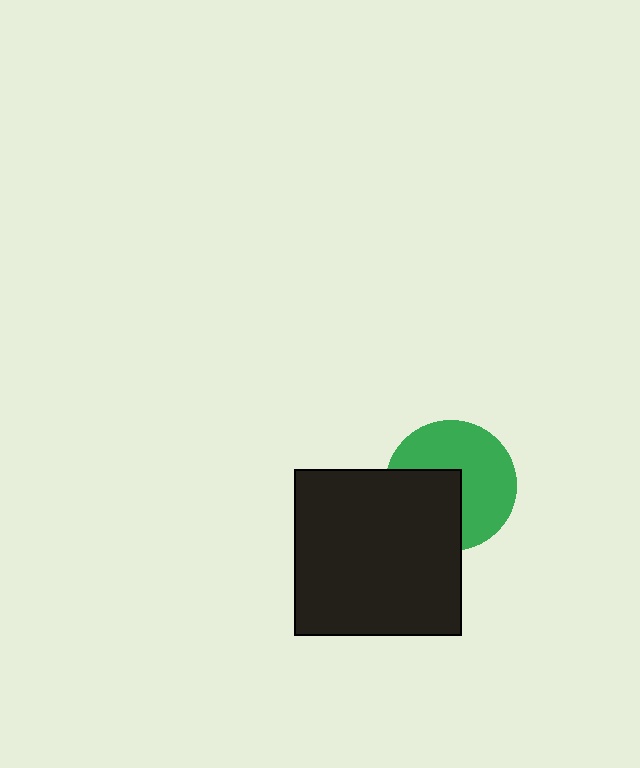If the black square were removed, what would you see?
You would see the complete green circle.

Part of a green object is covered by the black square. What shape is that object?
It is a circle.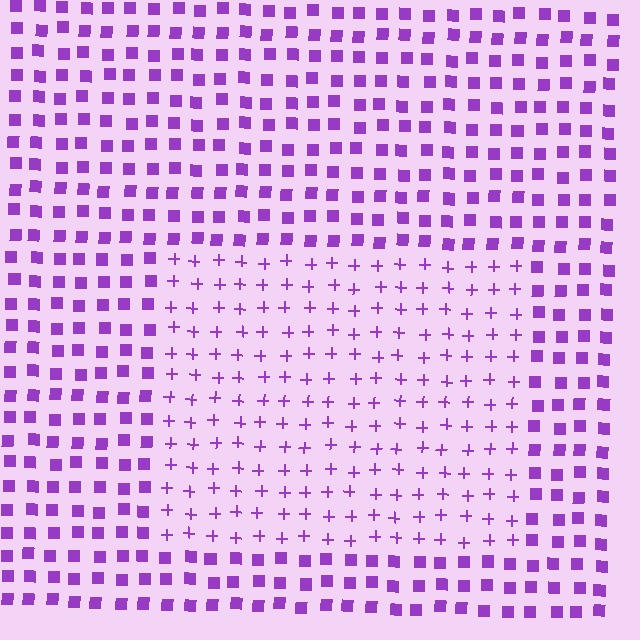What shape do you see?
I see a rectangle.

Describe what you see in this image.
The image is filled with small purple elements arranged in a uniform grid. A rectangle-shaped region contains plus signs, while the surrounding area contains squares. The boundary is defined purely by the change in element shape.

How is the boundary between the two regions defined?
The boundary is defined by a change in element shape: plus signs inside vs. squares outside. All elements share the same color and spacing.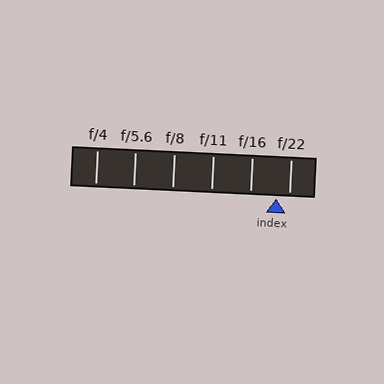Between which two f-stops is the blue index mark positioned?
The index mark is between f/16 and f/22.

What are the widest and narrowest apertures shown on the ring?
The widest aperture shown is f/4 and the narrowest is f/22.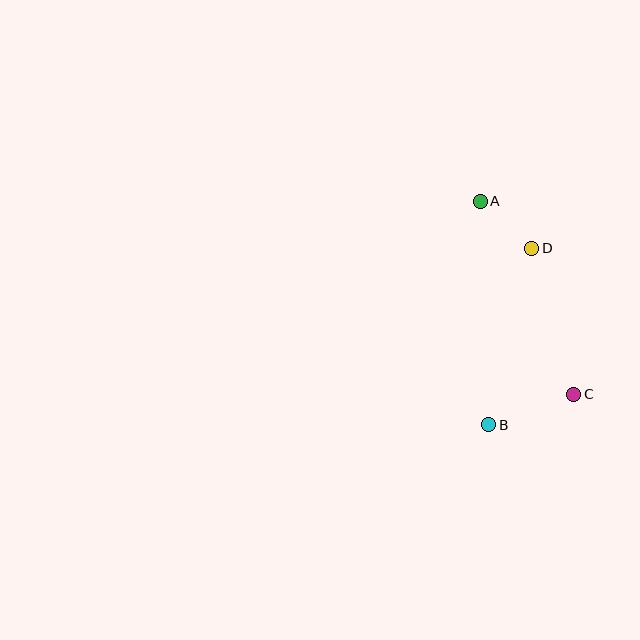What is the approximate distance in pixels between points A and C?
The distance between A and C is approximately 214 pixels.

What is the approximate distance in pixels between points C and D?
The distance between C and D is approximately 152 pixels.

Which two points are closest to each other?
Points A and D are closest to each other.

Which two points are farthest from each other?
Points A and B are farthest from each other.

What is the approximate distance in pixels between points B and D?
The distance between B and D is approximately 182 pixels.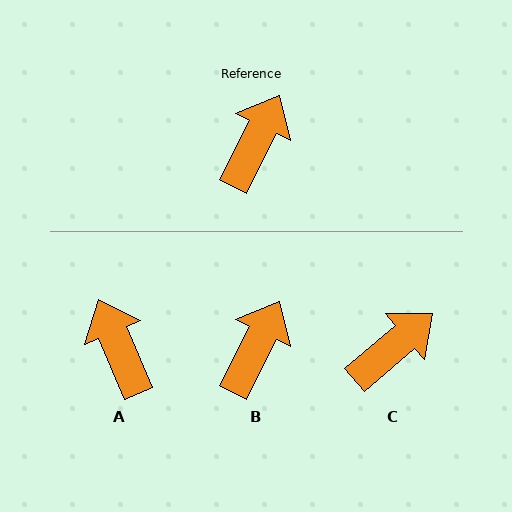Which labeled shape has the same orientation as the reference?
B.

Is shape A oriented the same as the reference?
No, it is off by about 50 degrees.